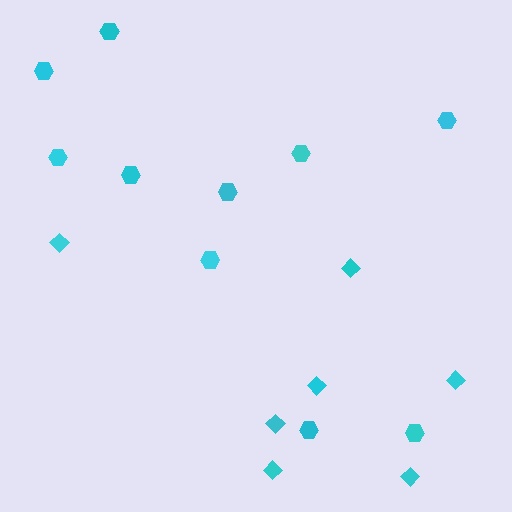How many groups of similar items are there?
There are 2 groups: one group of diamonds (7) and one group of hexagons (10).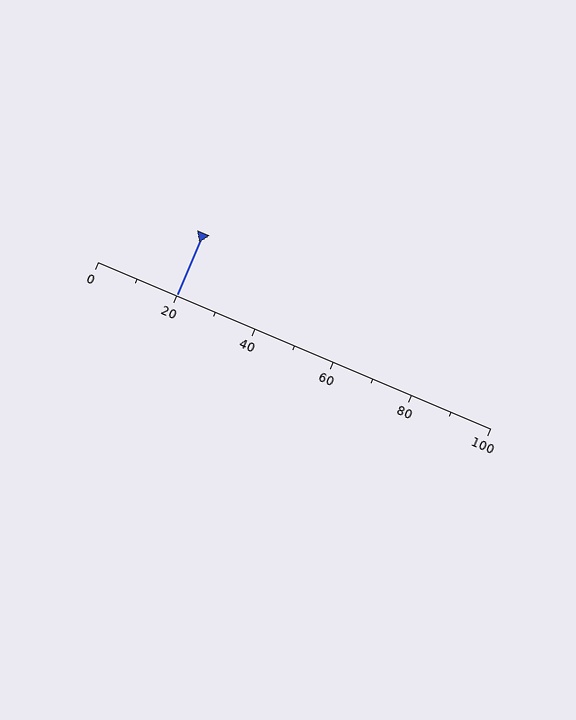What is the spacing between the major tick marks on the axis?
The major ticks are spaced 20 apart.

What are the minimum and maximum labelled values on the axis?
The axis runs from 0 to 100.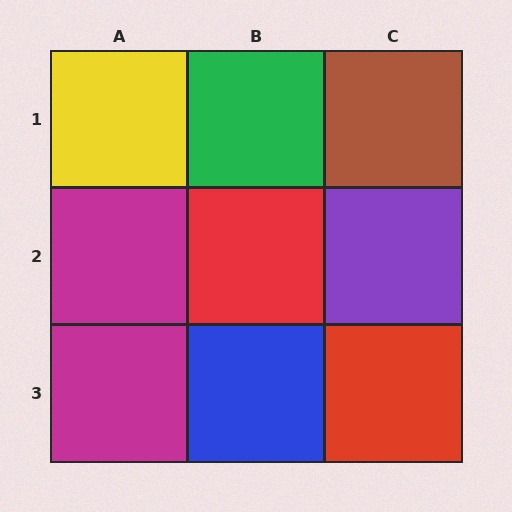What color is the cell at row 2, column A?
Magenta.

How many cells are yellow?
1 cell is yellow.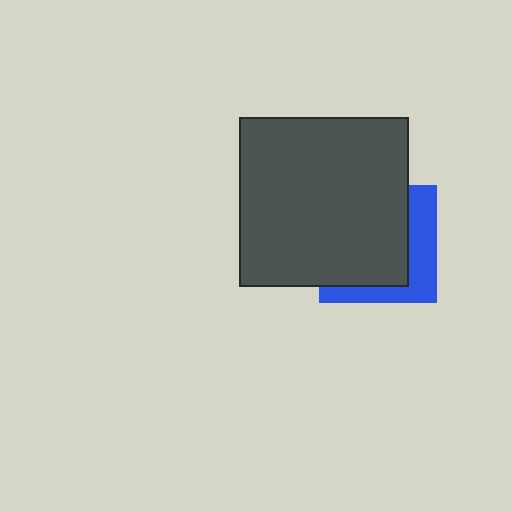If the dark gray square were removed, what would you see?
You would see the complete blue square.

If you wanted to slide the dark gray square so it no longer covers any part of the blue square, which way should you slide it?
Slide it toward the upper-left — that is the most direct way to separate the two shapes.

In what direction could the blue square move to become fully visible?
The blue square could move toward the lower-right. That would shift it out from behind the dark gray square entirely.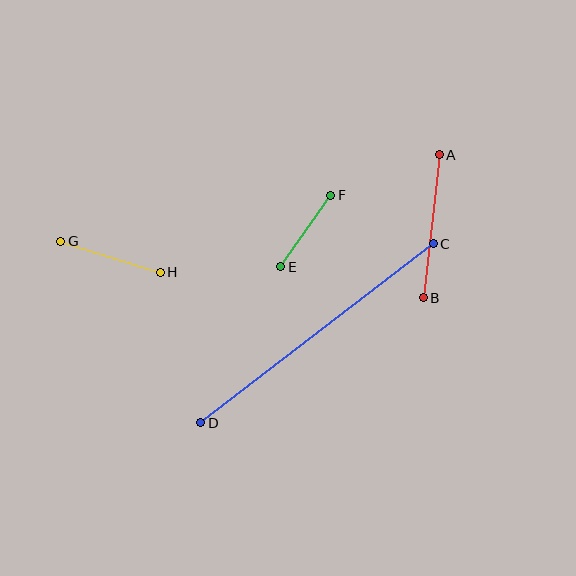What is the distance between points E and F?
The distance is approximately 87 pixels.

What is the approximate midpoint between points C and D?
The midpoint is at approximately (317, 333) pixels.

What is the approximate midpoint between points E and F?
The midpoint is at approximately (306, 231) pixels.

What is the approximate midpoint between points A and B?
The midpoint is at approximately (431, 226) pixels.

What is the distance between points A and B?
The distance is approximately 144 pixels.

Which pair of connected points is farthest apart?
Points C and D are farthest apart.